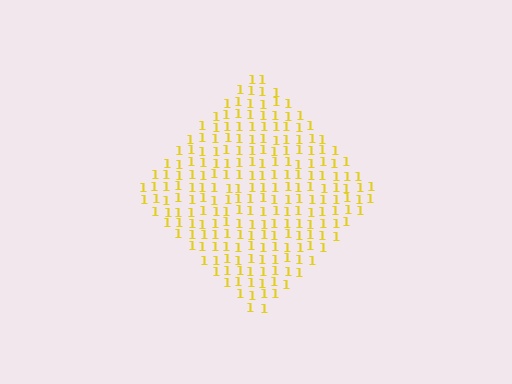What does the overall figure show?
The overall figure shows a diamond.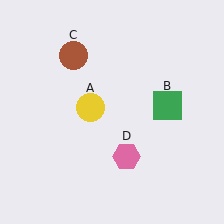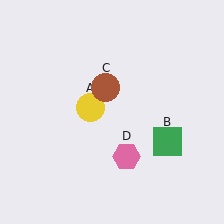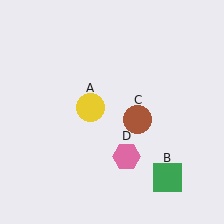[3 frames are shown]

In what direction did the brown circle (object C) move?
The brown circle (object C) moved down and to the right.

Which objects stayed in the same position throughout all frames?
Yellow circle (object A) and pink hexagon (object D) remained stationary.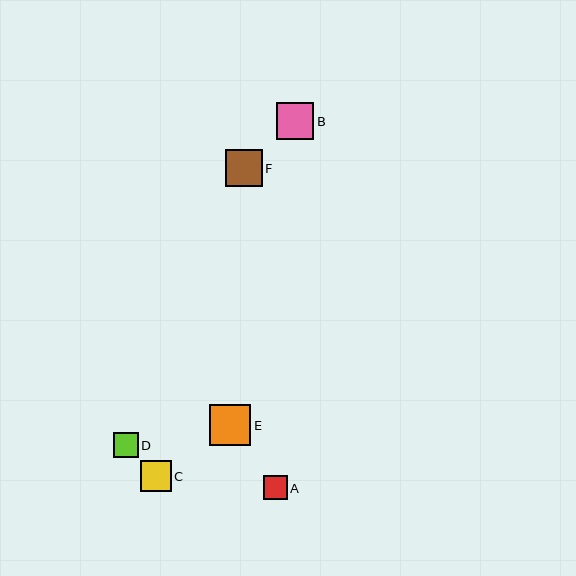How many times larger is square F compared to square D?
Square F is approximately 1.5 times the size of square D.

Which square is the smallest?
Square A is the smallest with a size of approximately 24 pixels.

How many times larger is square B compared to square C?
Square B is approximately 1.2 times the size of square C.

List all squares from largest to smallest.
From largest to smallest: E, B, F, C, D, A.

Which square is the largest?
Square E is the largest with a size of approximately 42 pixels.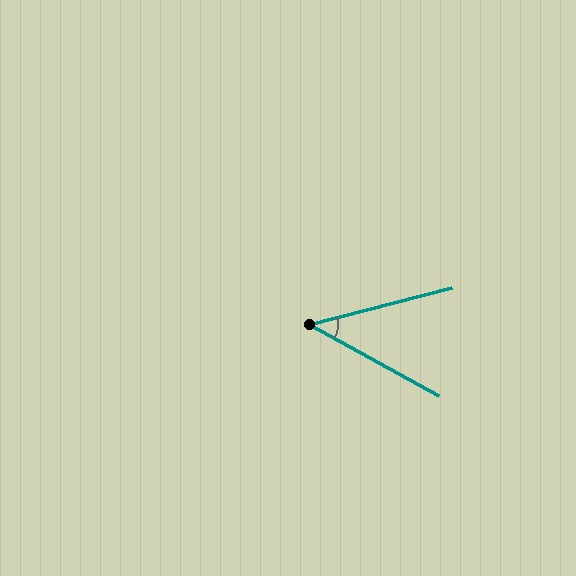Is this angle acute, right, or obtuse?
It is acute.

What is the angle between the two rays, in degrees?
Approximately 43 degrees.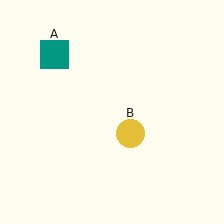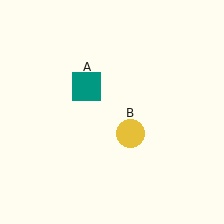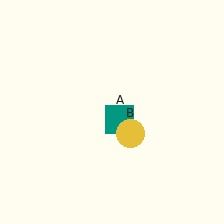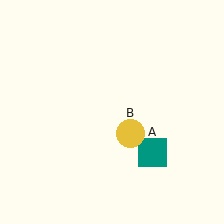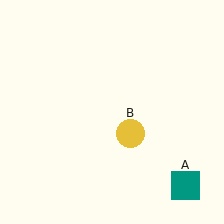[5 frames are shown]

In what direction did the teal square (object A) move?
The teal square (object A) moved down and to the right.